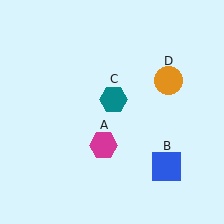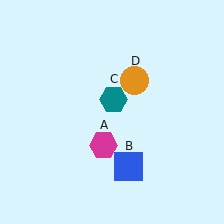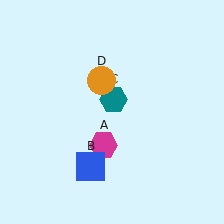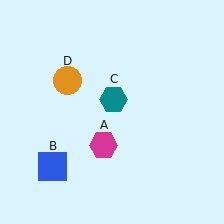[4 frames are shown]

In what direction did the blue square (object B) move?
The blue square (object B) moved left.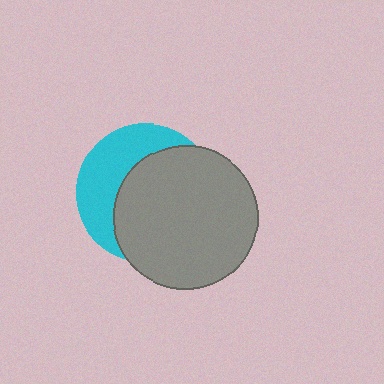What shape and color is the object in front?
The object in front is a gray circle.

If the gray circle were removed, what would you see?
You would see the complete cyan circle.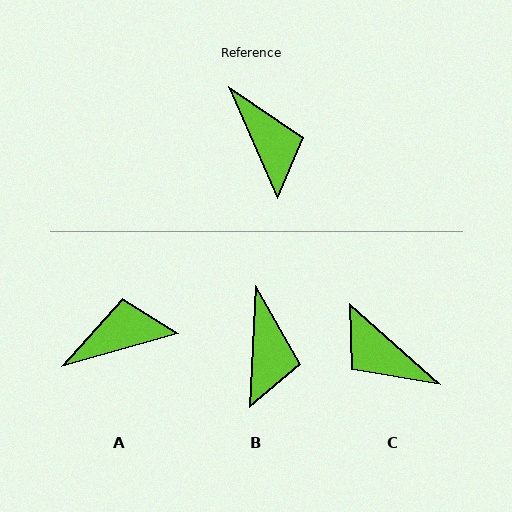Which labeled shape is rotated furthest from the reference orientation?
C, about 155 degrees away.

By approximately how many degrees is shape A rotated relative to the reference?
Approximately 82 degrees counter-clockwise.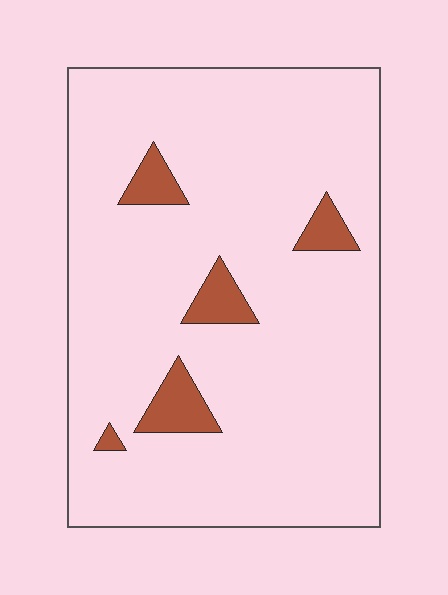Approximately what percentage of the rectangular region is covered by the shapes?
Approximately 10%.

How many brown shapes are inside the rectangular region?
5.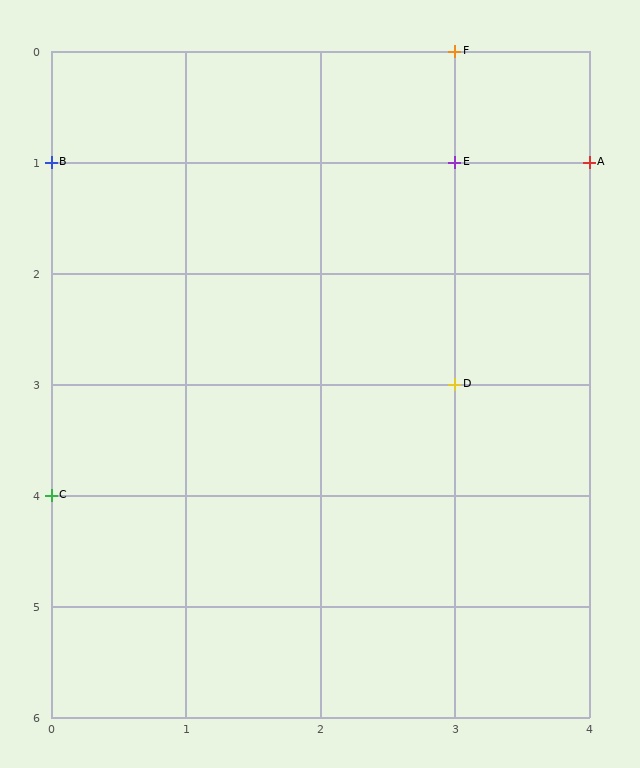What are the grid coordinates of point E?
Point E is at grid coordinates (3, 1).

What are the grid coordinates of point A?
Point A is at grid coordinates (4, 1).